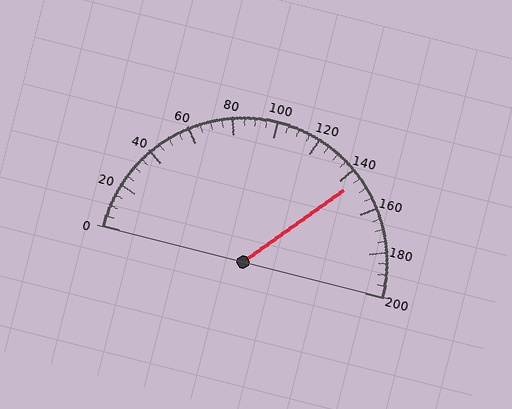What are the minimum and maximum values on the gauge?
The gauge ranges from 0 to 200.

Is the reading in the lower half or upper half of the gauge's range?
The reading is in the upper half of the range (0 to 200).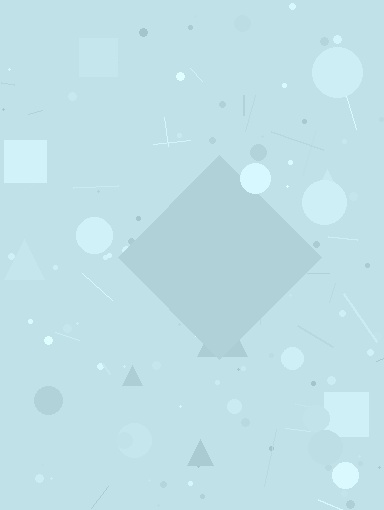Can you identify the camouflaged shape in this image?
The camouflaged shape is a diamond.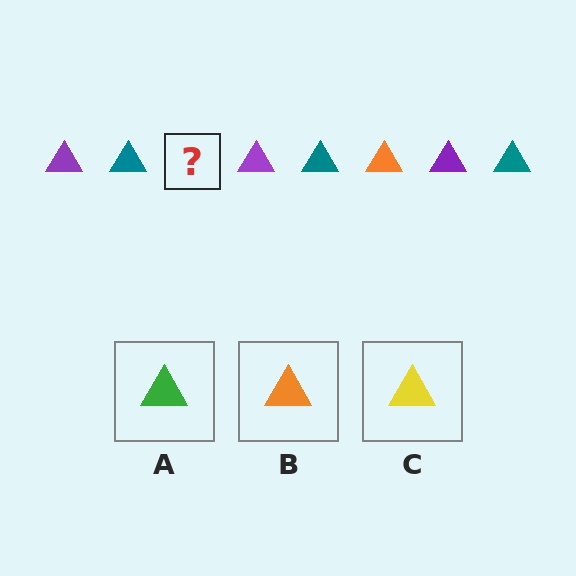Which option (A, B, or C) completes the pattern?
B.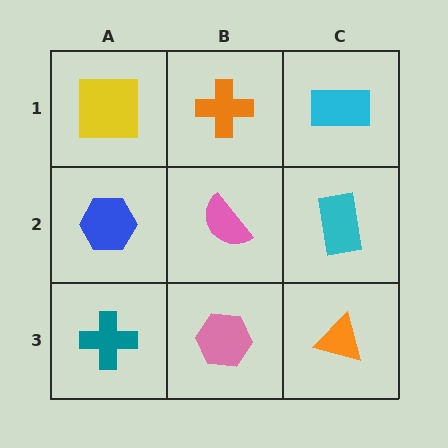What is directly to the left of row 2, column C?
A pink semicircle.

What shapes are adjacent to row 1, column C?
A cyan rectangle (row 2, column C), an orange cross (row 1, column B).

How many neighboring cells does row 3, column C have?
2.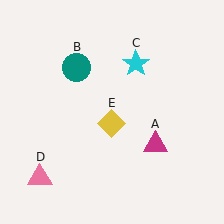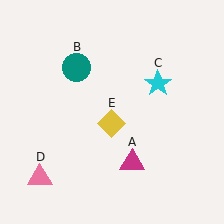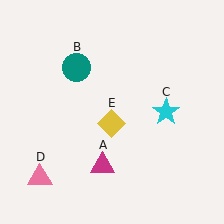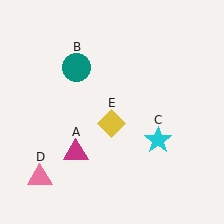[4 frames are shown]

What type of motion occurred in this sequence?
The magenta triangle (object A), cyan star (object C) rotated clockwise around the center of the scene.